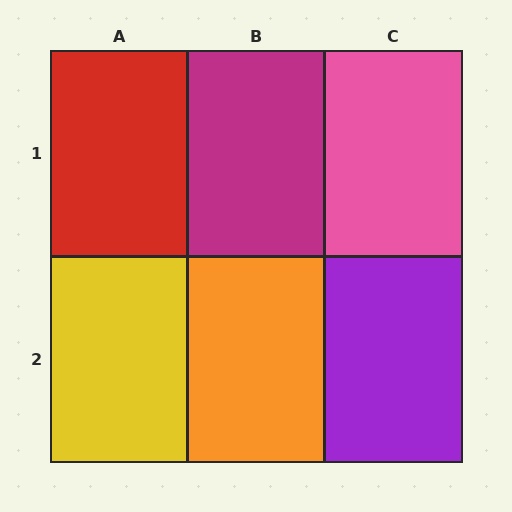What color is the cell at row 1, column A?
Red.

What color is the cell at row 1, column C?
Pink.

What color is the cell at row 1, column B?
Magenta.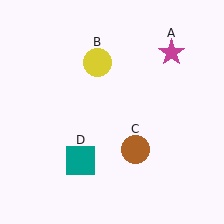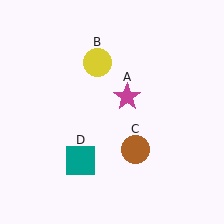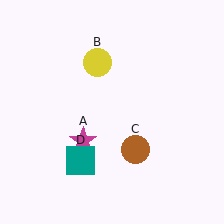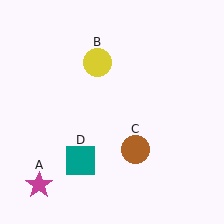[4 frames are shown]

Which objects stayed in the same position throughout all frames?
Yellow circle (object B) and brown circle (object C) and teal square (object D) remained stationary.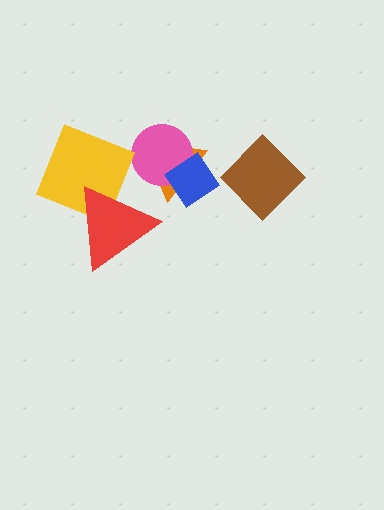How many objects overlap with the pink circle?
2 objects overlap with the pink circle.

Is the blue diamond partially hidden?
No, no other shape covers it.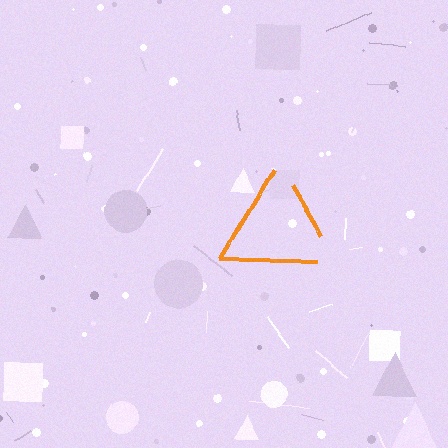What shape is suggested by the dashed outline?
The dashed outline suggests a triangle.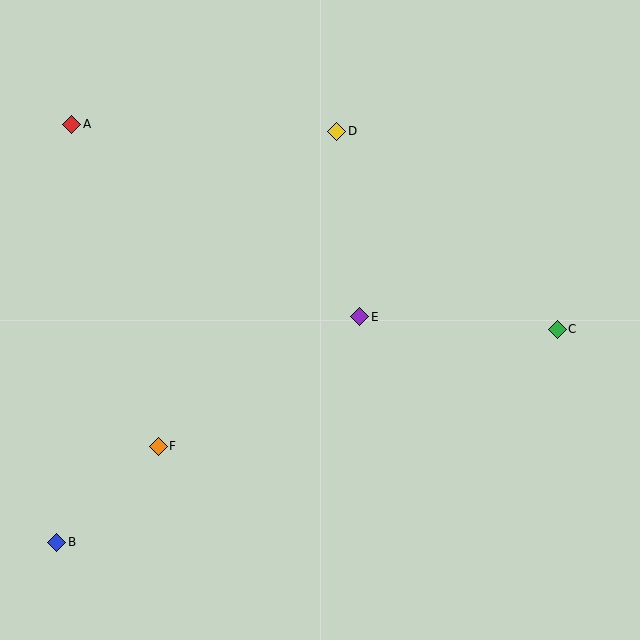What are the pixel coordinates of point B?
Point B is at (57, 542).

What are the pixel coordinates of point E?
Point E is at (360, 317).